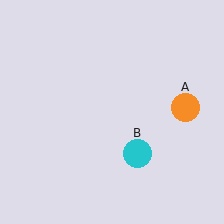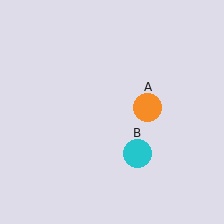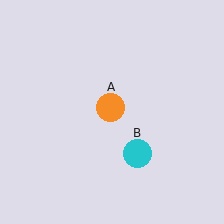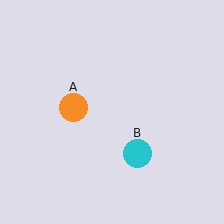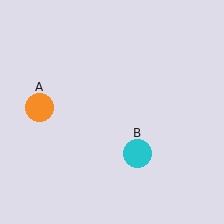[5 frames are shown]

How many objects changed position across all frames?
1 object changed position: orange circle (object A).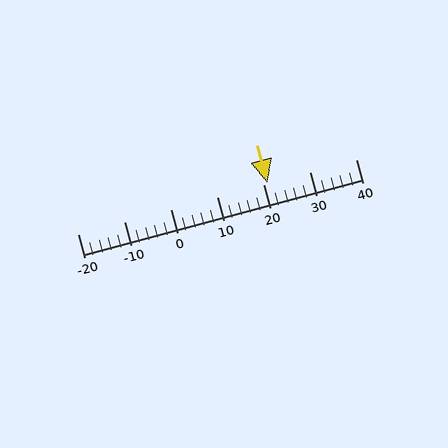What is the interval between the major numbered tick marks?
The major tick marks are spaced 10 units apart.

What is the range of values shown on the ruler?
The ruler shows values from -20 to 40.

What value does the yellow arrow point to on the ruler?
The yellow arrow points to approximately 21.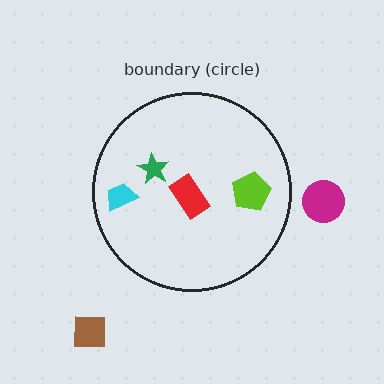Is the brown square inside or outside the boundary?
Outside.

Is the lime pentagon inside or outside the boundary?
Inside.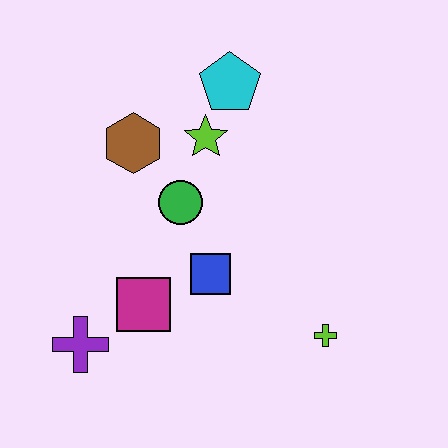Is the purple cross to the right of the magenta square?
No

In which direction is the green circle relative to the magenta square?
The green circle is above the magenta square.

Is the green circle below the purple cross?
No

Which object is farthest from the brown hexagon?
The lime cross is farthest from the brown hexagon.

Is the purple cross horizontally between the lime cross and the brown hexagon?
No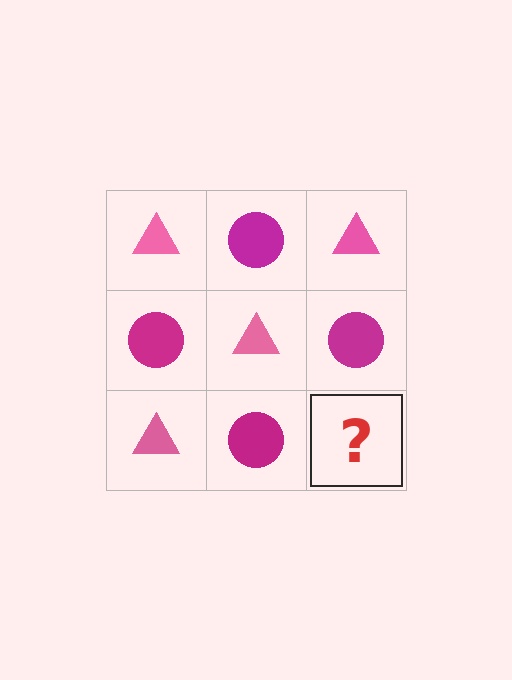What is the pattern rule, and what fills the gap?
The rule is that it alternates pink triangle and magenta circle in a checkerboard pattern. The gap should be filled with a pink triangle.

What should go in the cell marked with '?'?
The missing cell should contain a pink triangle.